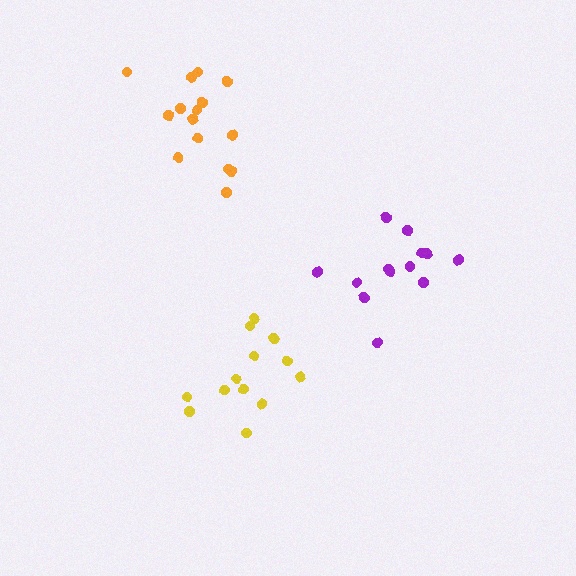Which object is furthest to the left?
The orange cluster is leftmost.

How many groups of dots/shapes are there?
There are 3 groups.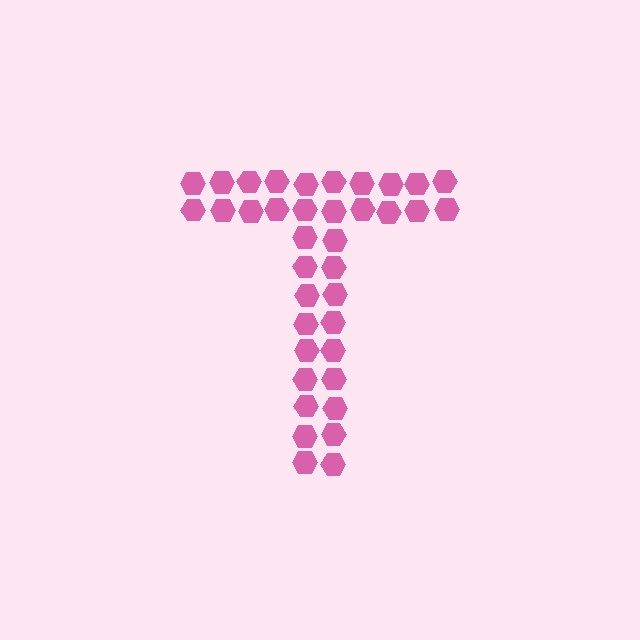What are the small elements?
The small elements are hexagons.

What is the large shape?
The large shape is the letter T.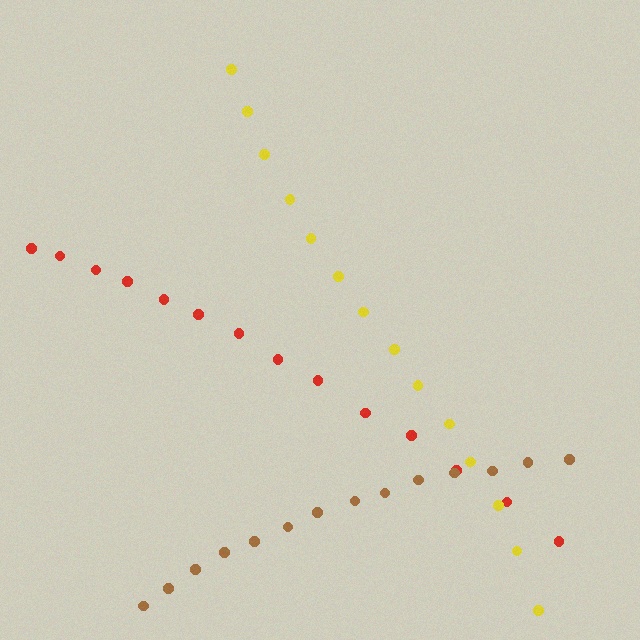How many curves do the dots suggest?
There are 3 distinct paths.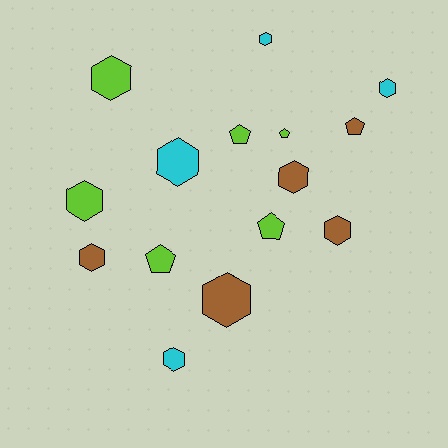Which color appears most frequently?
Lime, with 6 objects.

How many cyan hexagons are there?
There are 4 cyan hexagons.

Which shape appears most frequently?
Hexagon, with 10 objects.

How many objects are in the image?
There are 15 objects.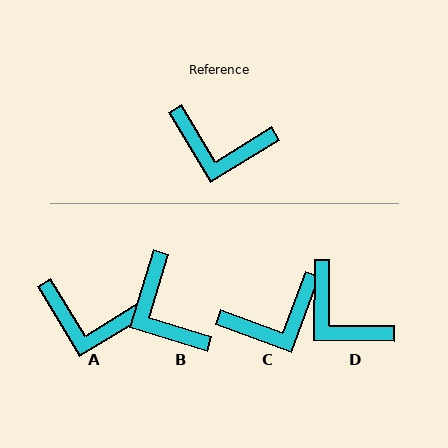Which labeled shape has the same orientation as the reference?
A.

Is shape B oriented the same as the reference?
No, it is off by about 48 degrees.